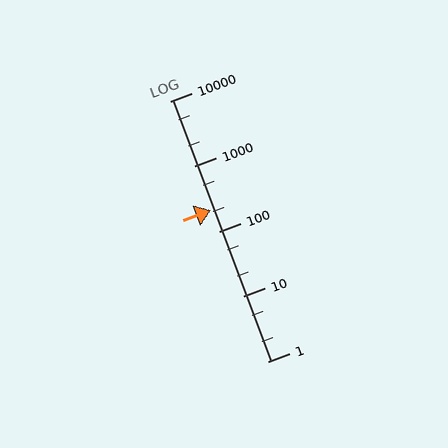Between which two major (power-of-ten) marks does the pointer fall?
The pointer is between 100 and 1000.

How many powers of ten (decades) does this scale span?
The scale spans 4 decades, from 1 to 10000.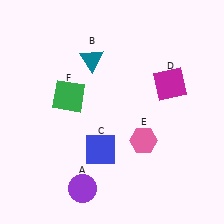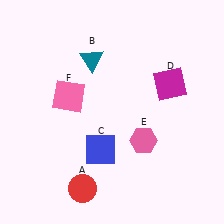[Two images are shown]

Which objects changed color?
A changed from purple to red. F changed from green to pink.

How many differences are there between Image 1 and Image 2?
There are 2 differences between the two images.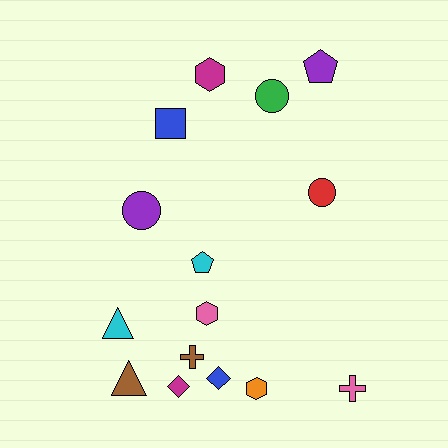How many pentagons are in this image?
There are 2 pentagons.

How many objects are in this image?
There are 15 objects.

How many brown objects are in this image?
There are 2 brown objects.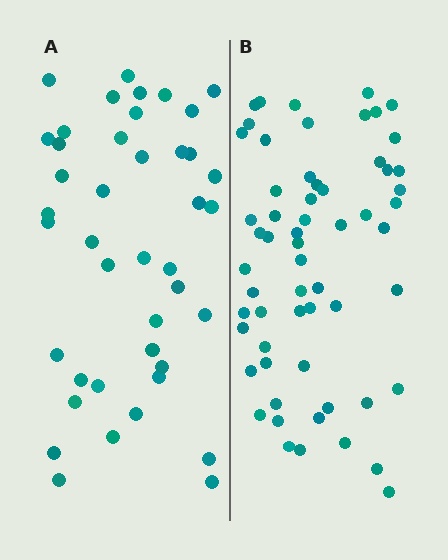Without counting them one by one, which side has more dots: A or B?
Region B (the right region) has more dots.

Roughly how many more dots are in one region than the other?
Region B has approximately 20 more dots than region A.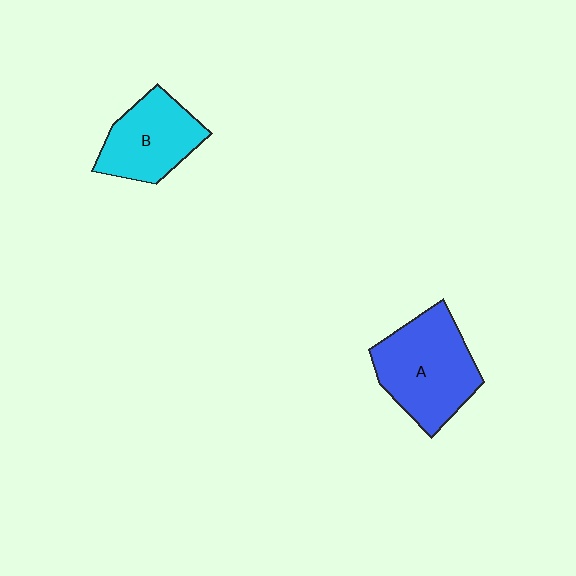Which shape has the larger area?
Shape A (blue).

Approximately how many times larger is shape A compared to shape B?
Approximately 1.3 times.